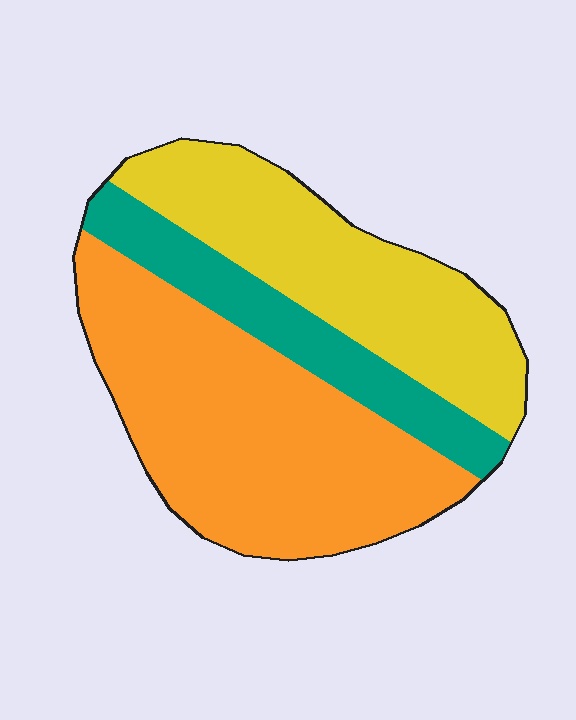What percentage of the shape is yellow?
Yellow takes up about one third (1/3) of the shape.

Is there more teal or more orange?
Orange.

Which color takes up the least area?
Teal, at roughly 20%.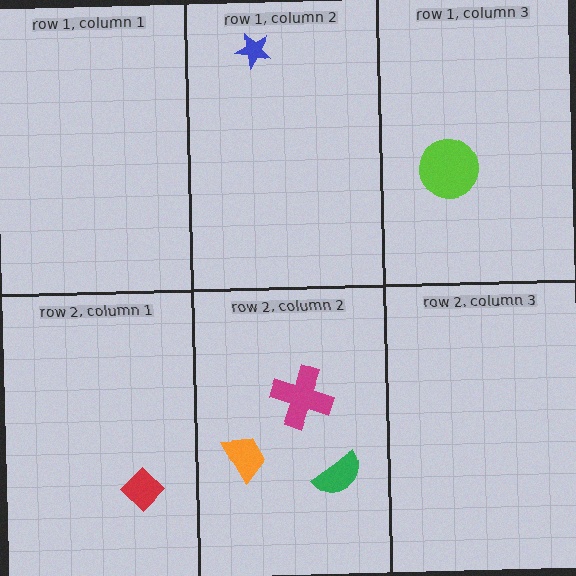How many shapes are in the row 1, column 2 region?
1.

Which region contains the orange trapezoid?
The row 2, column 2 region.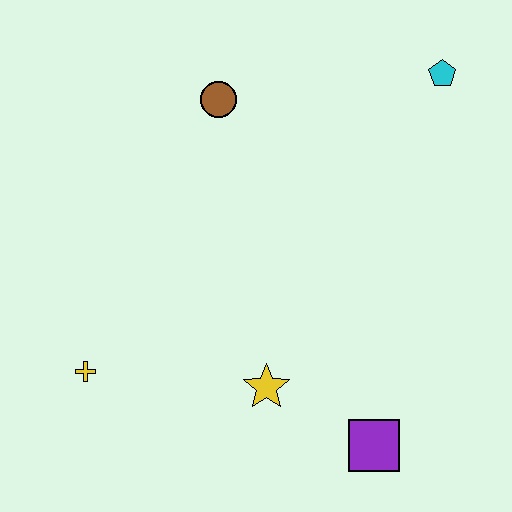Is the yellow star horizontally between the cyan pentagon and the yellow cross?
Yes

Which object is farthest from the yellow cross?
The cyan pentagon is farthest from the yellow cross.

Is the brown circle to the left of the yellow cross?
No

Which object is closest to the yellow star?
The purple square is closest to the yellow star.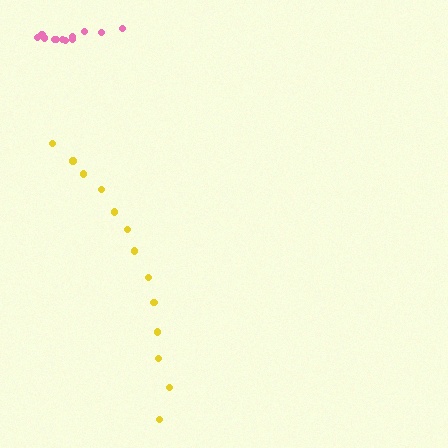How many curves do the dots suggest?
There are 2 distinct paths.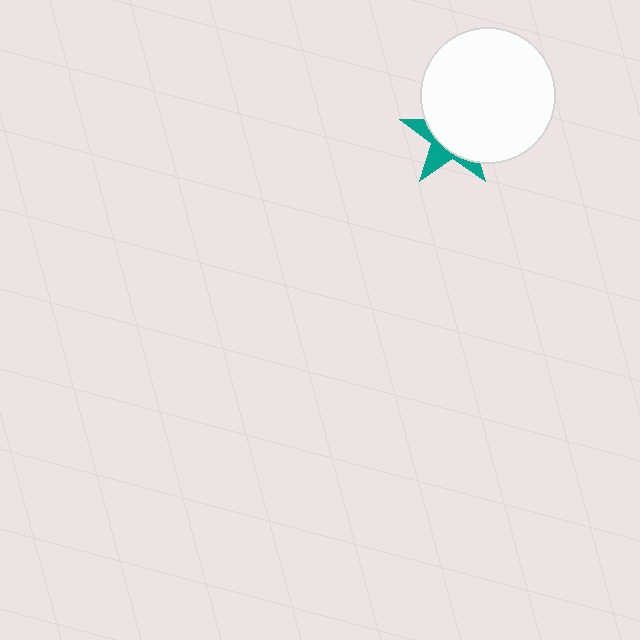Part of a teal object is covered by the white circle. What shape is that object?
It is a star.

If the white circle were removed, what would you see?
You would see the complete teal star.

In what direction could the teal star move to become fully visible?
The teal star could move toward the lower-left. That would shift it out from behind the white circle entirely.